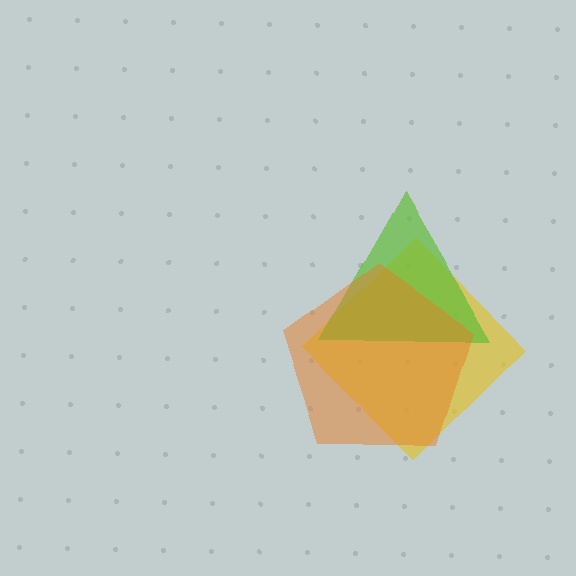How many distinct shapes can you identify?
There are 3 distinct shapes: a yellow diamond, a lime triangle, an orange pentagon.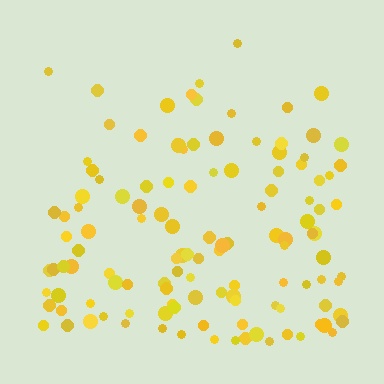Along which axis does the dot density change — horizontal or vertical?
Vertical.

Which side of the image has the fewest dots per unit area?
The top.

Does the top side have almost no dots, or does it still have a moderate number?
Still a moderate number, just noticeably fewer than the bottom.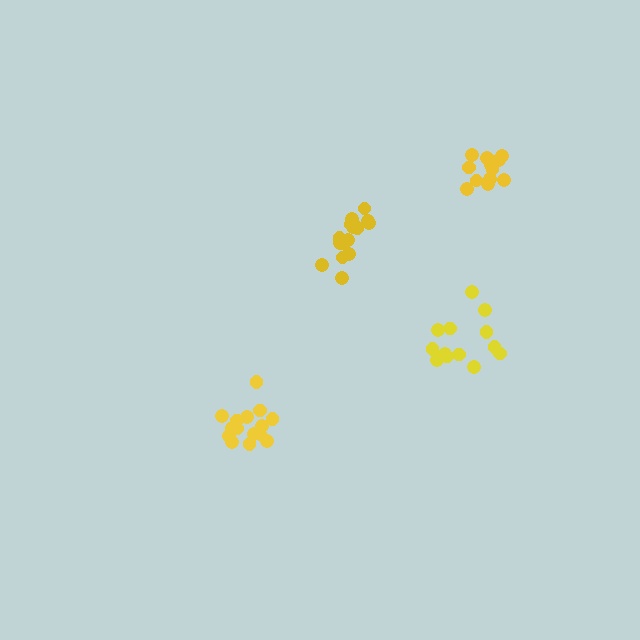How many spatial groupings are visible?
There are 4 spatial groupings.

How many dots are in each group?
Group 1: 13 dots, Group 2: 15 dots, Group 3: 15 dots, Group 4: 13 dots (56 total).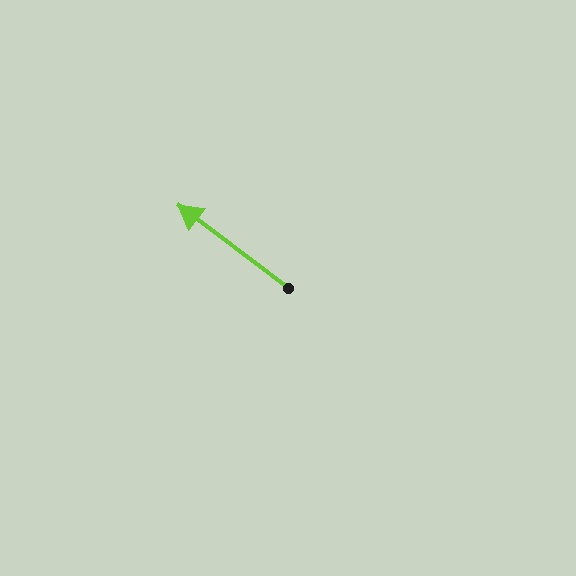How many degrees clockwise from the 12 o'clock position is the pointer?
Approximately 307 degrees.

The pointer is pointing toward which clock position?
Roughly 10 o'clock.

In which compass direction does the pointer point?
Northwest.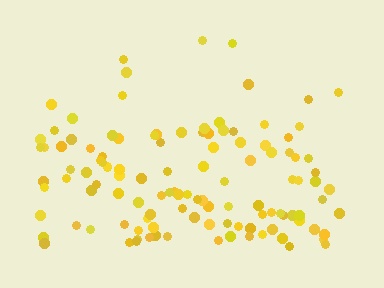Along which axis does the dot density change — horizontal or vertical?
Vertical.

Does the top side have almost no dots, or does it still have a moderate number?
Still a moderate number, just noticeably fewer than the bottom.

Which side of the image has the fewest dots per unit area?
The top.